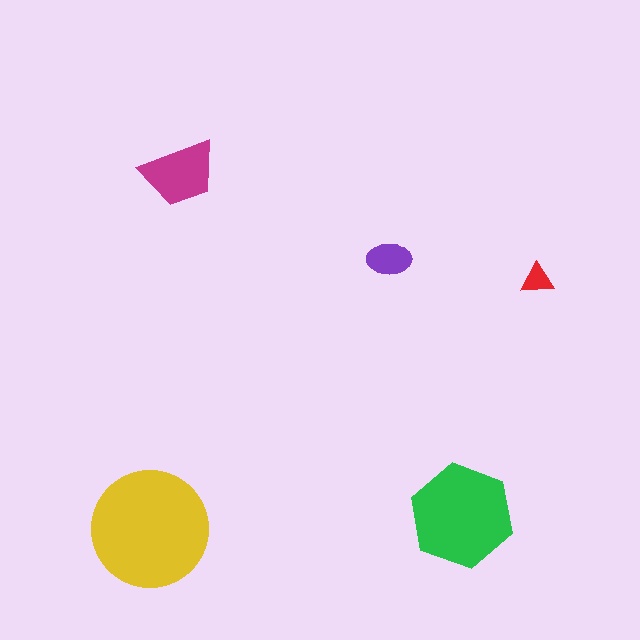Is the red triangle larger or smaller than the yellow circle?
Smaller.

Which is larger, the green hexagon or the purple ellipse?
The green hexagon.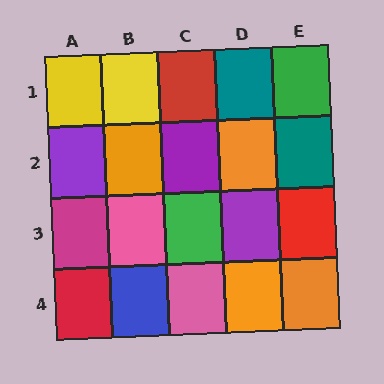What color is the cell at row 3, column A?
Magenta.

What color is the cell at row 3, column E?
Red.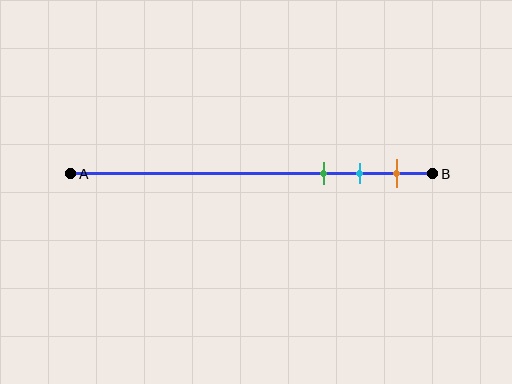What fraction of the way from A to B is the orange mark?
The orange mark is approximately 90% (0.9) of the way from A to B.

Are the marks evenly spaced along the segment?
Yes, the marks are approximately evenly spaced.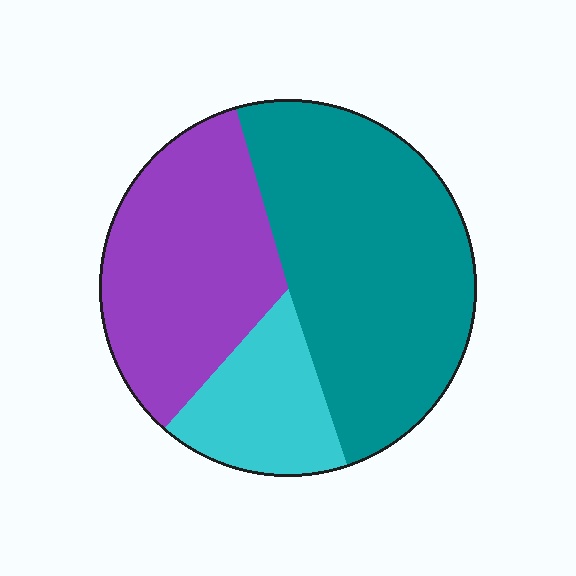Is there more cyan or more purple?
Purple.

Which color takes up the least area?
Cyan, at roughly 15%.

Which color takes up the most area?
Teal, at roughly 50%.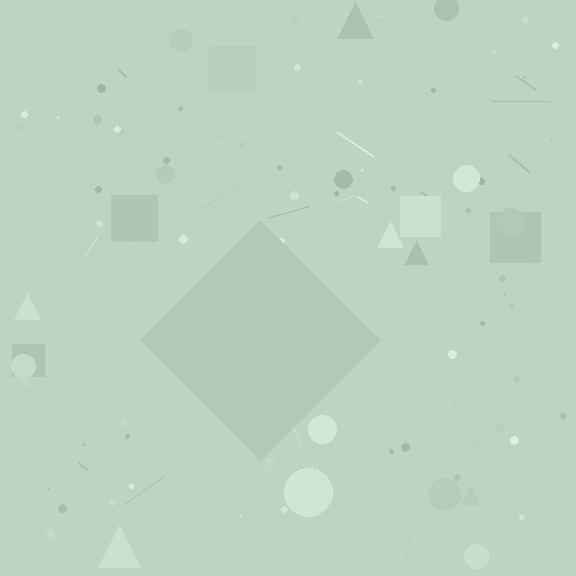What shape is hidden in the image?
A diamond is hidden in the image.